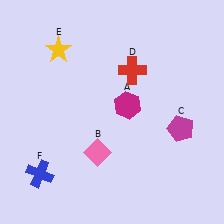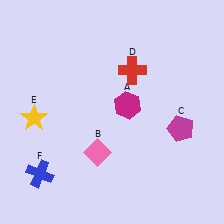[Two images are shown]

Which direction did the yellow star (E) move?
The yellow star (E) moved down.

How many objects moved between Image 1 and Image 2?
1 object moved between the two images.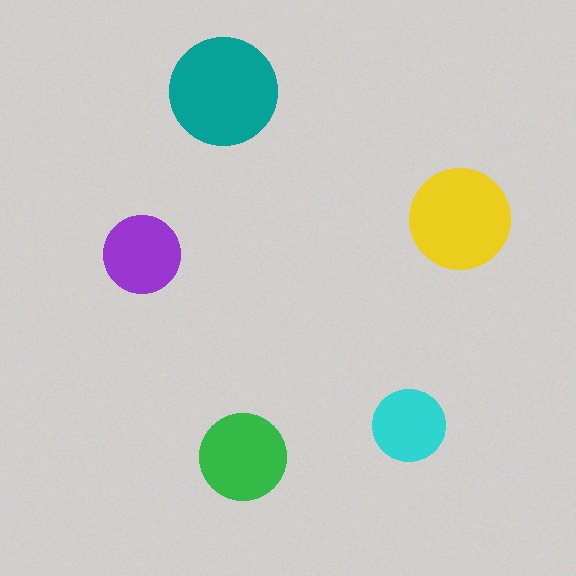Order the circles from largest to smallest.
the teal one, the yellow one, the green one, the purple one, the cyan one.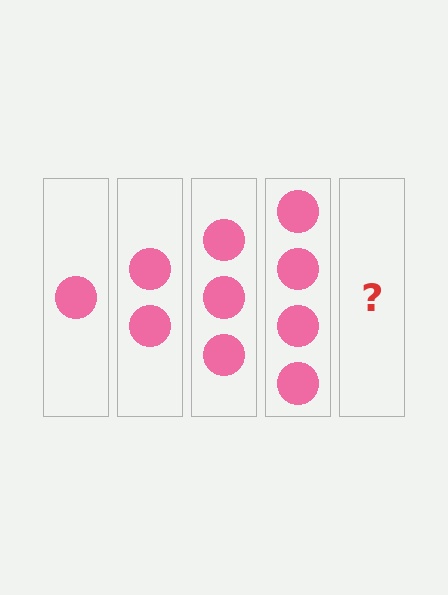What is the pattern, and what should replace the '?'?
The pattern is that each step adds one more circle. The '?' should be 5 circles.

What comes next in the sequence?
The next element should be 5 circles.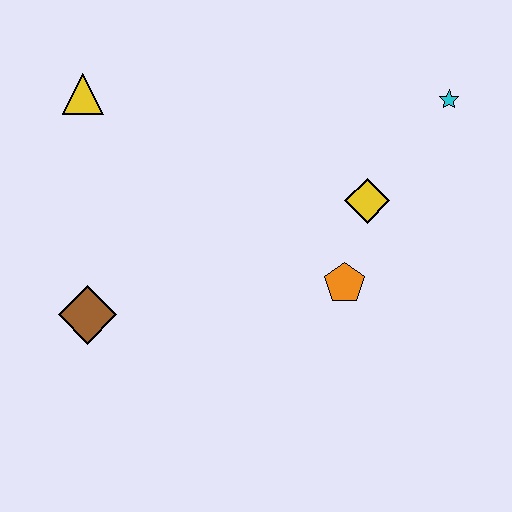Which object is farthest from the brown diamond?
The cyan star is farthest from the brown diamond.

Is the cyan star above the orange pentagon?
Yes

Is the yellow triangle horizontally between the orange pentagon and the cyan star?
No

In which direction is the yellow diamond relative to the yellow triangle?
The yellow diamond is to the right of the yellow triangle.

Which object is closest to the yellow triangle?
The brown diamond is closest to the yellow triangle.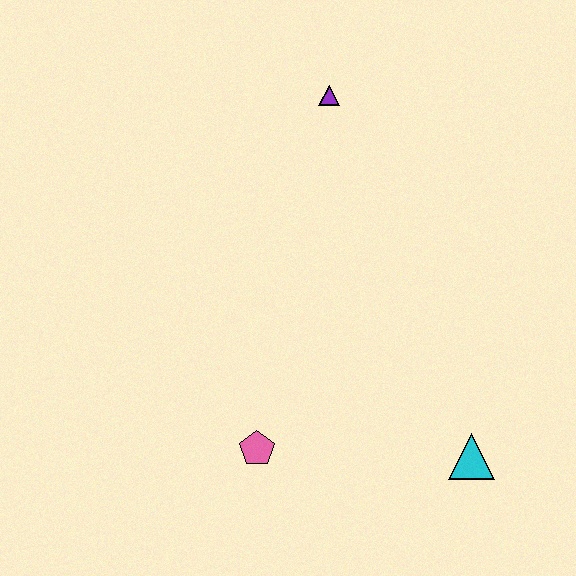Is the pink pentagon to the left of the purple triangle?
Yes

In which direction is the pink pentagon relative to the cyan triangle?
The pink pentagon is to the left of the cyan triangle.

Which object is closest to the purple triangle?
The pink pentagon is closest to the purple triangle.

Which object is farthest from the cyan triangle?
The purple triangle is farthest from the cyan triangle.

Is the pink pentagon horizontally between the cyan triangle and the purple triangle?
No